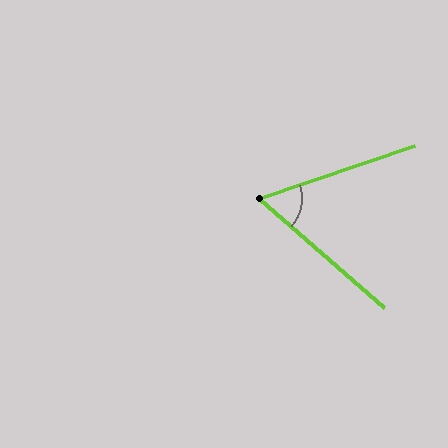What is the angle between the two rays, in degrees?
Approximately 60 degrees.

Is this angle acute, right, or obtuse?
It is acute.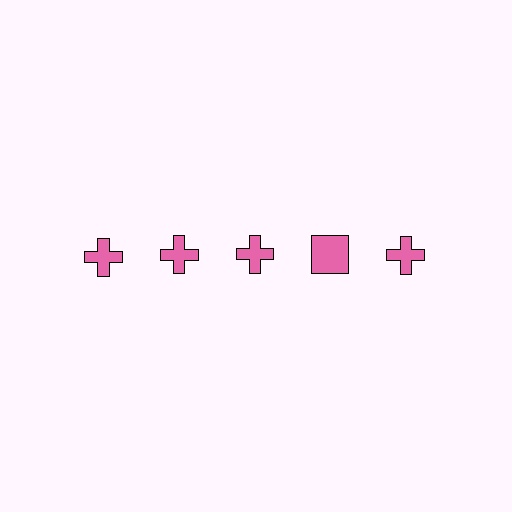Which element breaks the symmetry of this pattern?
The pink square in the top row, second from right column breaks the symmetry. All other shapes are pink crosses.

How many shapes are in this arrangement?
There are 5 shapes arranged in a grid pattern.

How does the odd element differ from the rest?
It has a different shape: square instead of cross.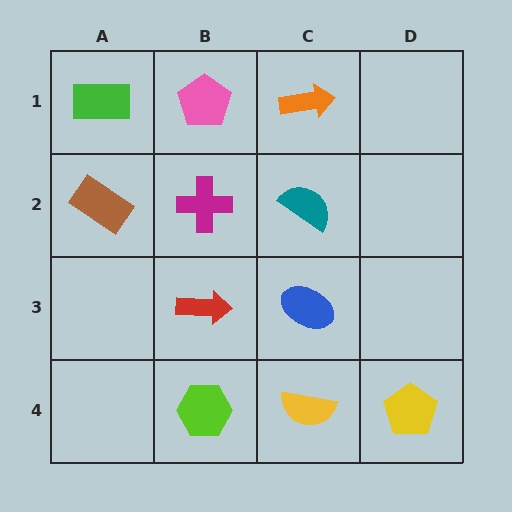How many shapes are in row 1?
3 shapes.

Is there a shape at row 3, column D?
No, that cell is empty.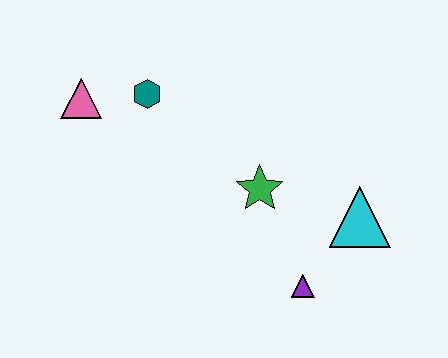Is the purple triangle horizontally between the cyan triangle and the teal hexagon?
Yes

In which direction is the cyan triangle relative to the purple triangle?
The cyan triangle is above the purple triangle.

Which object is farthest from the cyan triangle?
The pink triangle is farthest from the cyan triangle.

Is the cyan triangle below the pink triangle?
Yes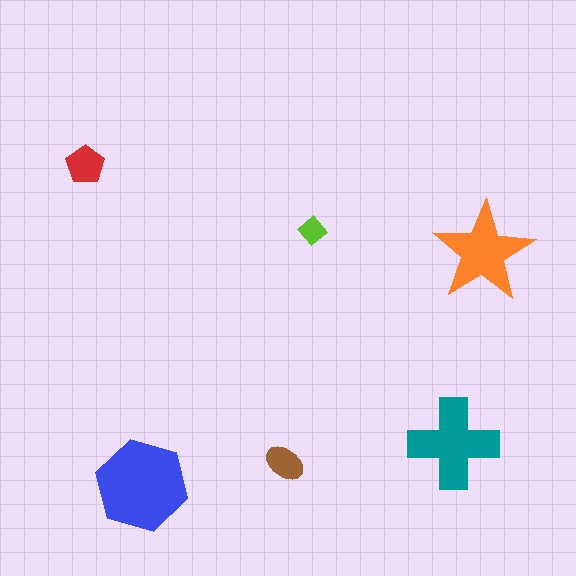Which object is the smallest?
The lime diamond.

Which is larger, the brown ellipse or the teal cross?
The teal cross.